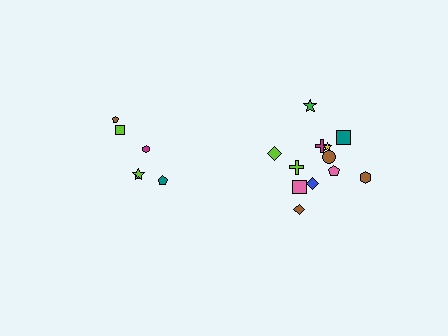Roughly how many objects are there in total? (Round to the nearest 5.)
Roughly 20 objects in total.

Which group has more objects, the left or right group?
The right group.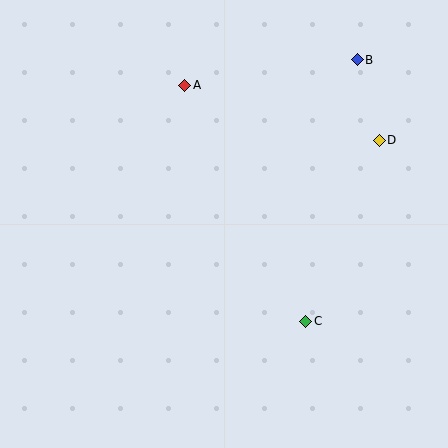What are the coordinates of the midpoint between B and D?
The midpoint between B and D is at (368, 100).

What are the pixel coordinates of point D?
Point D is at (379, 140).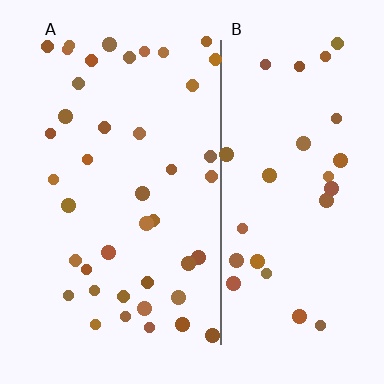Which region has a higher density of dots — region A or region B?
A (the left).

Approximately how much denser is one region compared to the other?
Approximately 1.4× — region A over region B.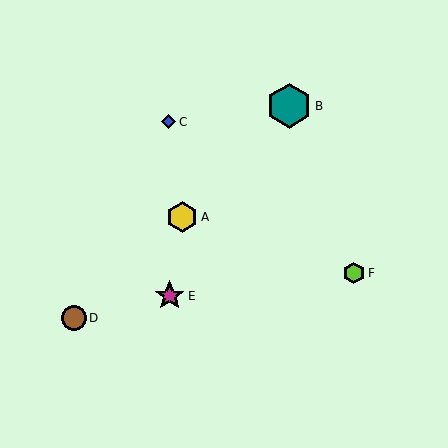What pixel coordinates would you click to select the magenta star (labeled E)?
Click at (170, 296) to select the magenta star E.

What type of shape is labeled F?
Shape F is a lime hexagon.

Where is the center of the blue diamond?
The center of the blue diamond is at (169, 122).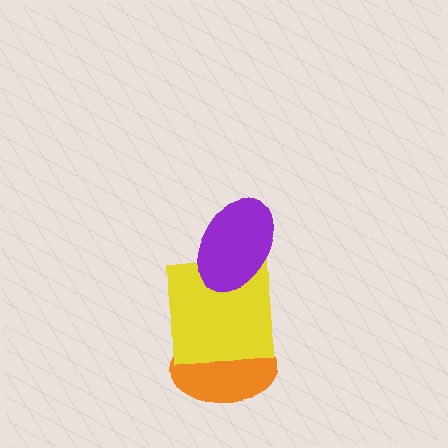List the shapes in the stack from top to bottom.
From top to bottom: the purple ellipse, the yellow square, the orange ellipse.